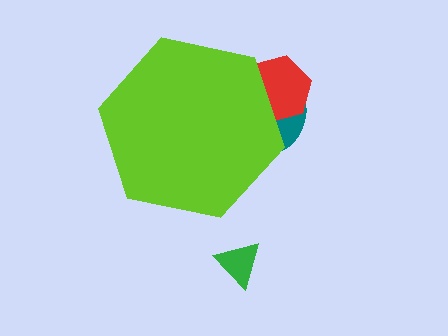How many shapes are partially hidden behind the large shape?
2 shapes are partially hidden.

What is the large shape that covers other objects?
A lime hexagon.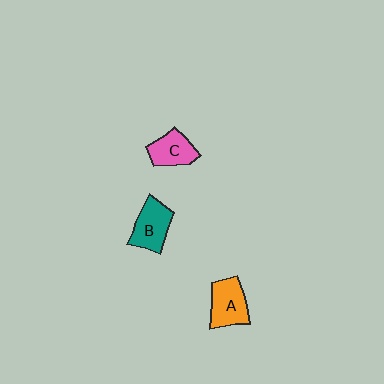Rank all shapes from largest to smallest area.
From largest to smallest: A (orange), B (teal), C (pink).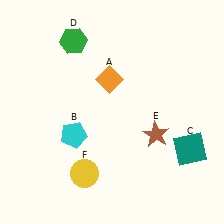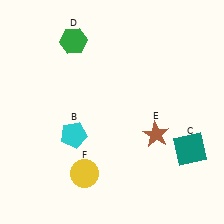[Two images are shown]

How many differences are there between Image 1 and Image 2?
There is 1 difference between the two images.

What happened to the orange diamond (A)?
The orange diamond (A) was removed in Image 2. It was in the top-left area of Image 1.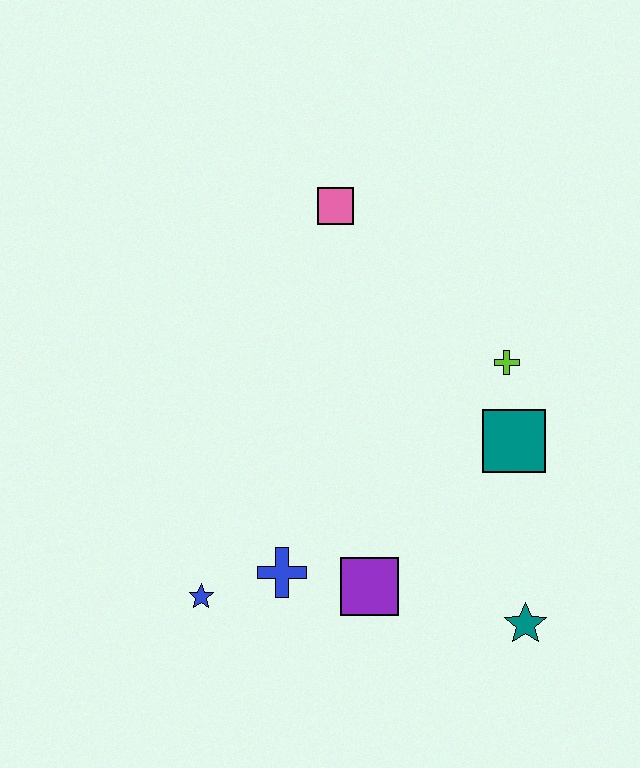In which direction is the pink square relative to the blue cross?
The pink square is above the blue cross.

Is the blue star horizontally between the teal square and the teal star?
No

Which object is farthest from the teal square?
The blue star is farthest from the teal square.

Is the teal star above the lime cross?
No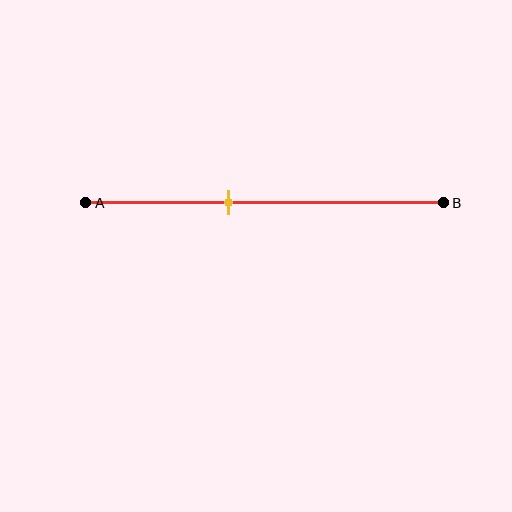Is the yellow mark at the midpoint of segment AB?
No, the mark is at about 40% from A, not at the 50% midpoint.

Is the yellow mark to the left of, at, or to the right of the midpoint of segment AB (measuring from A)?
The yellow mark is to the left of the midpoint of segment AB.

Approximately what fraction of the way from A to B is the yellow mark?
The yellow mark is approximately 40% of the way from A to B.